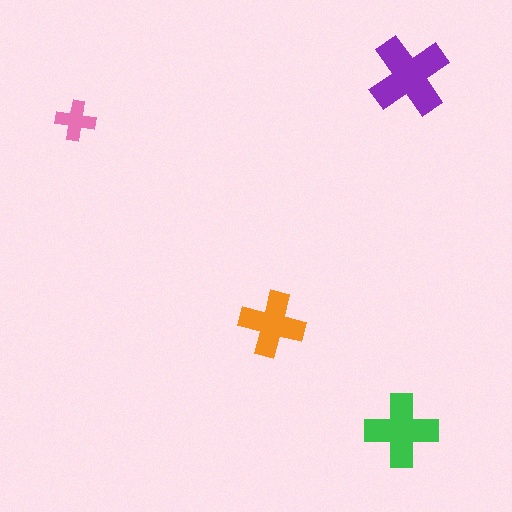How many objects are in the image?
There are 4 objects in the image.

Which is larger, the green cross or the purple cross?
The purple one.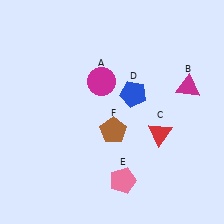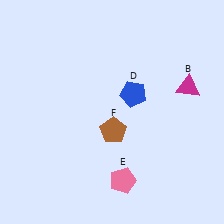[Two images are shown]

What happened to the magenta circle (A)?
The magenta circle (A) was removed in Image 2. It was in the top-left area of Image 1.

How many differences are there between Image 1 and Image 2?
There are 2 differences between the two images.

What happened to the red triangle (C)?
The red triangle (C) was removed in Image 2. It was in the bottom-right area of Image 1.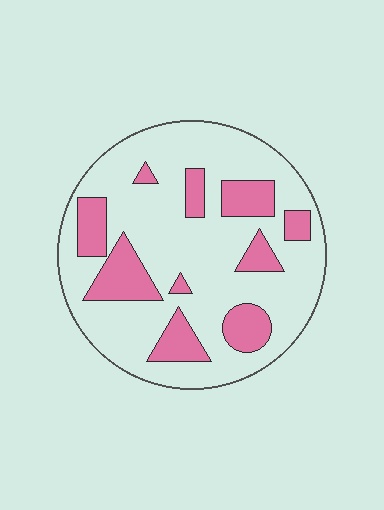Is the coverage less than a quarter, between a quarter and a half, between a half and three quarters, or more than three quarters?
Less than a quarter.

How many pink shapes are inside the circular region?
10.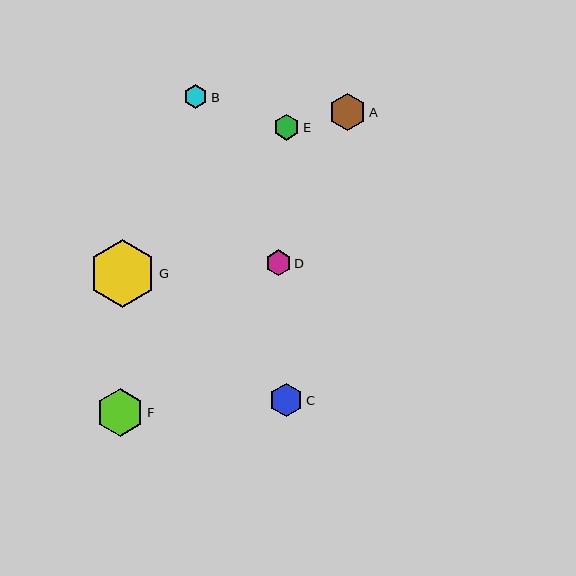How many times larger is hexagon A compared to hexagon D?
Hexagon A is approximately 1.4 times the size of hexagon D.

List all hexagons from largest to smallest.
From largest to smallest: G, F, A, C, E, D, B.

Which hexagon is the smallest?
Hexagon B is the smallest with a size of approximately 24 pixels.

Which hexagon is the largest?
Hexagon G is the largest with a size of approximately 68 pixels.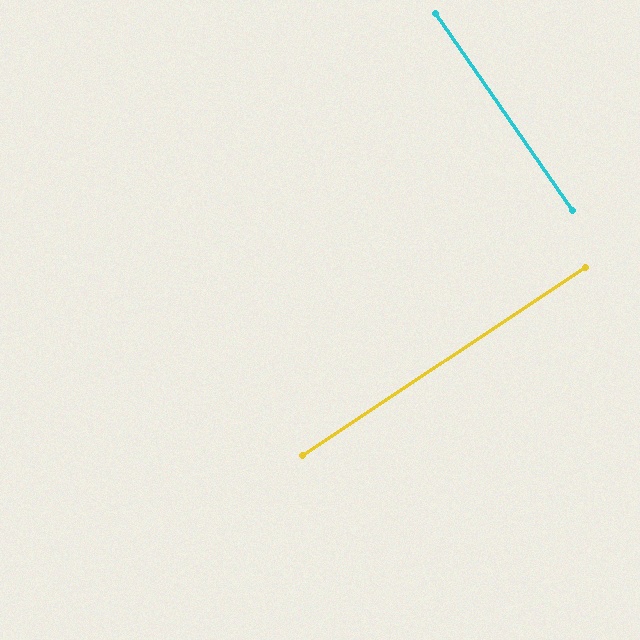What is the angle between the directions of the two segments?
Approximately 89 degrees.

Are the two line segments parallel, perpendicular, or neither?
Perpendicular — they meet at approximately 89°.